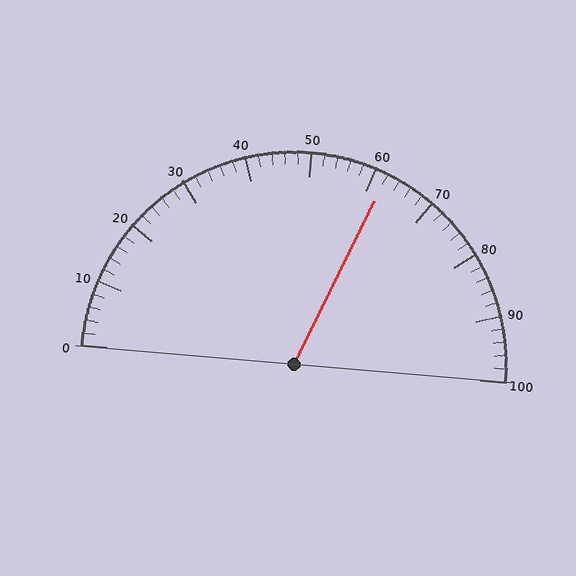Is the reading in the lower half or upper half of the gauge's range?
The reading is in the upper half of the range (0 to 100).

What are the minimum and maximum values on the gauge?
The gauge ranges from 0 to 100.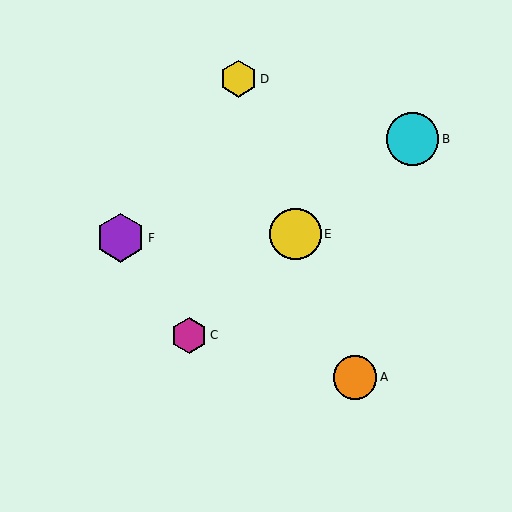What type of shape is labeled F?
Shape F is a purple hexagon.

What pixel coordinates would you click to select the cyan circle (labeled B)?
Click at (413, 139) to select the cyan circle B.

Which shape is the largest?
The cyan circle (labeled B) is the largest.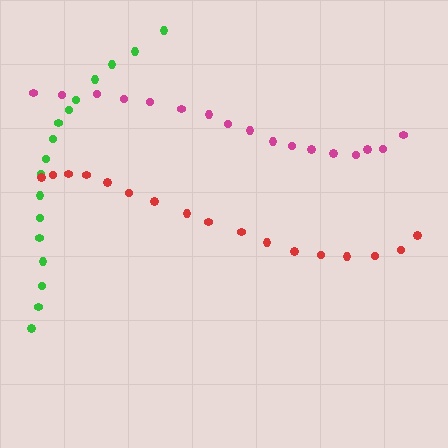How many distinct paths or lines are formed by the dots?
There are 3 distinct paths.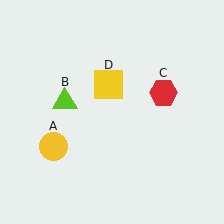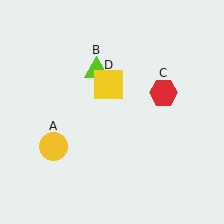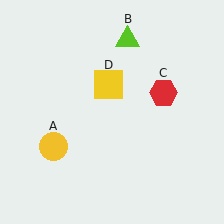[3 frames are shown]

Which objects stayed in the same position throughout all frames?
Yellow circle (object A) and red hexagon (object C) and yellow square (object D) remained stationary.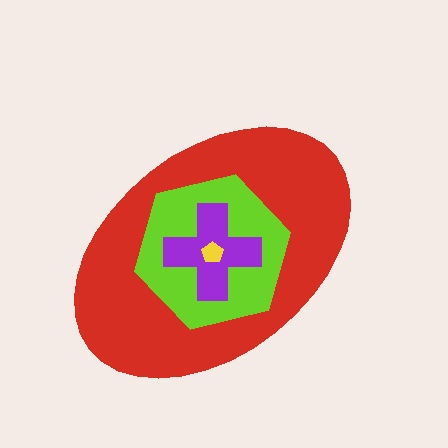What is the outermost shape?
The red ellipse.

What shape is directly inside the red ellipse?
The lime hexagon.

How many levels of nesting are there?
4.